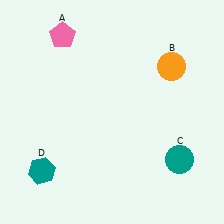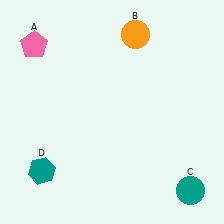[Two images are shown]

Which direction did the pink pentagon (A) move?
The pink pentagon (A) moved left.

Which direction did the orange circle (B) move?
The orange circle (B) moved left.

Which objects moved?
The objects that moved are: the pink pentagon (A), the orange circle (B), the teal circle (C).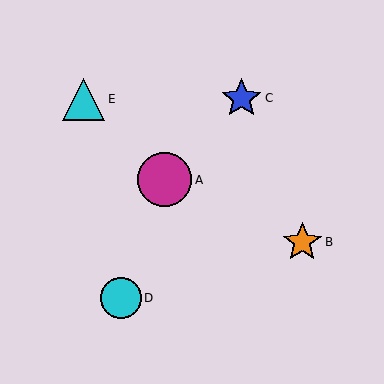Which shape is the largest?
The magenta circle (labeled A) is the largest.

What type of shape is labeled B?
Shape B is an orange star.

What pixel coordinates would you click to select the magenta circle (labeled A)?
Click at (165, 180) to select the magenta circle A.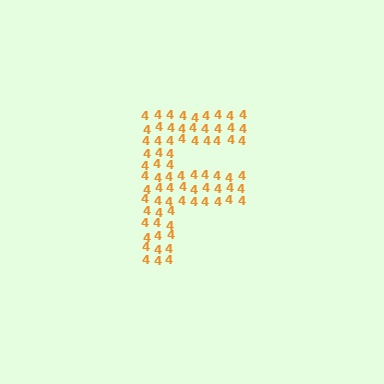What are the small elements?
The small elements are digit 4's.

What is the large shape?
The large shape is the letter F.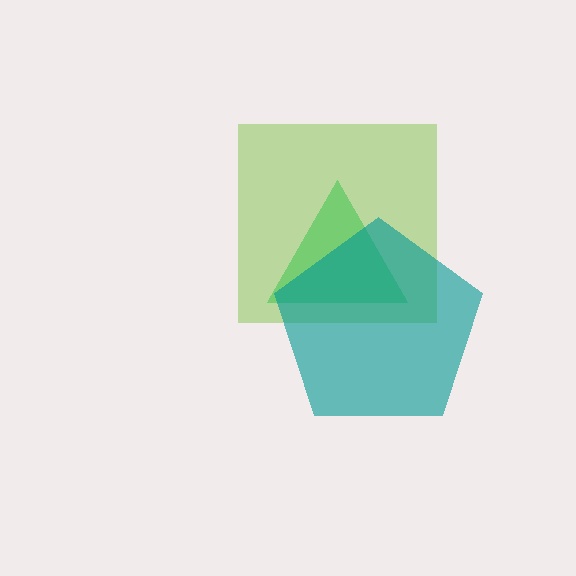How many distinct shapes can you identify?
There are 3 distinct shapes: a lime square, a green triangle, a teal pentagon.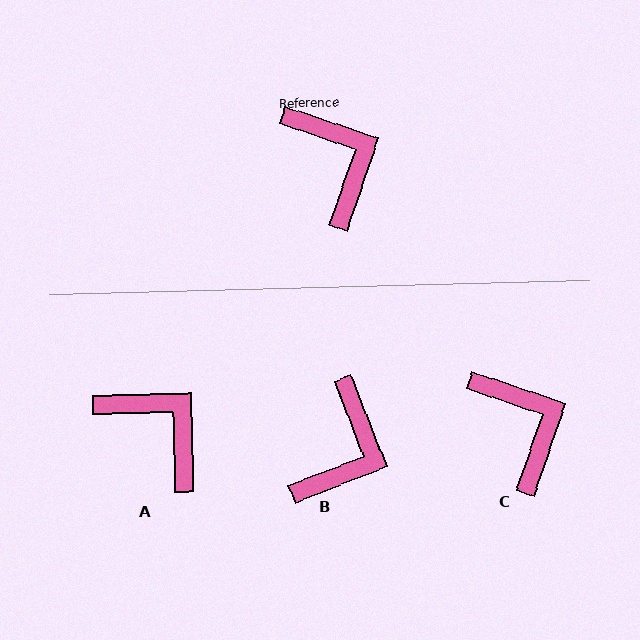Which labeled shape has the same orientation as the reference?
C.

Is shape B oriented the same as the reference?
No, it is off by about 50 degrees.